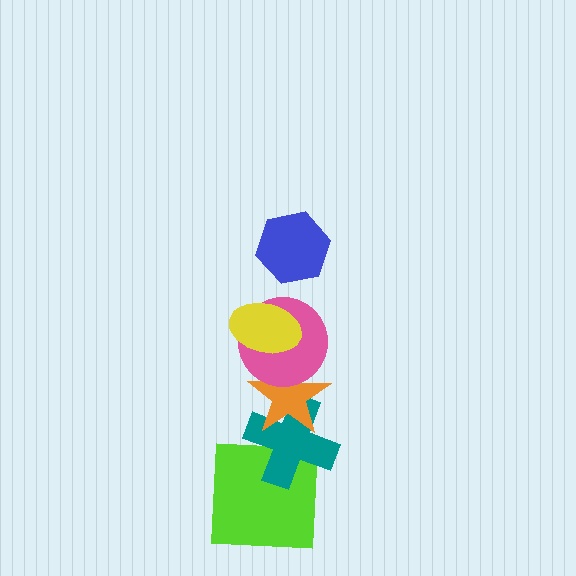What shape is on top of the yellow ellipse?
The blue hexagon is on top of the yellow ellipse.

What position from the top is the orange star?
The orange star is 4th from the top.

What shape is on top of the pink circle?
The yellow ellipse is on top of the pink circle.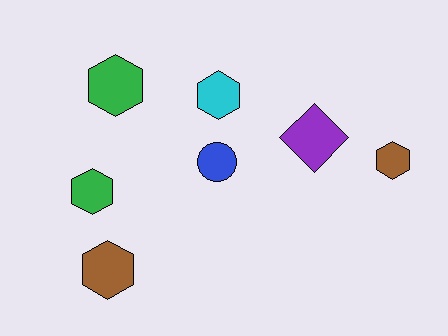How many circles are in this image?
There is 1 circle.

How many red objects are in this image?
There are no red objects.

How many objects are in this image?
There are 7 objects.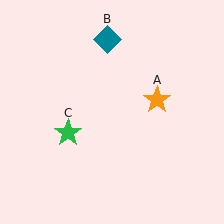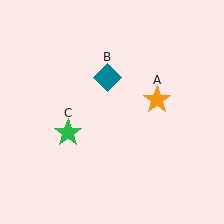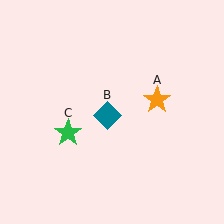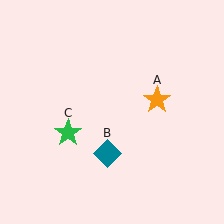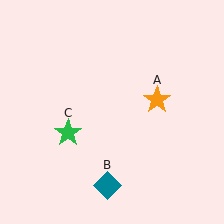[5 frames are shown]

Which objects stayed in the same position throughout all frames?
Orange star (object A) and green star (object C) remained stationary.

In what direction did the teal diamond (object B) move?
The teal diamond (object B) moved down.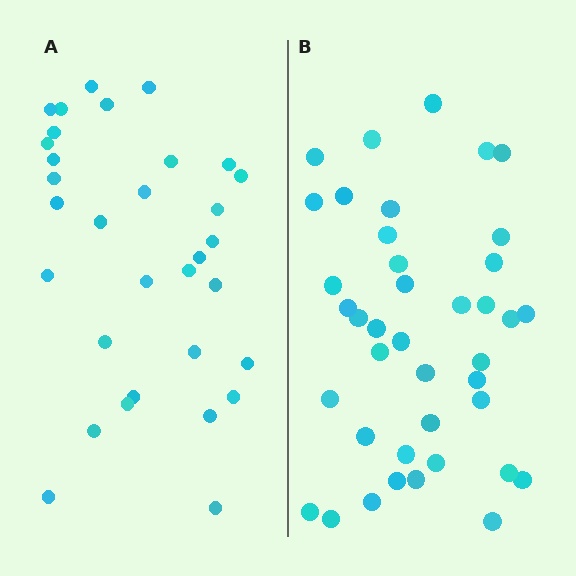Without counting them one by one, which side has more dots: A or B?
Region B (the right region) has more dots.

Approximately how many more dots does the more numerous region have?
Region B has roughly 8 or so more dots than region A.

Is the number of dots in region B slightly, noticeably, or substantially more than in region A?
Region B has noticeably more, but not dramatically so. The ratio is roughly 1.2 to 1.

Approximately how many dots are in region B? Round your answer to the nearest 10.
About 40 dots.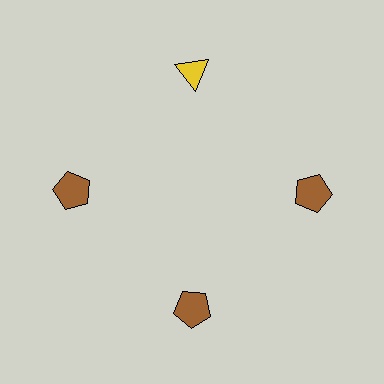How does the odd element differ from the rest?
It differs in both color (yellow instead of brown) and shape (triangle instead of pentagon).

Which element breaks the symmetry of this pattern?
The yellow triangle at roughly the 12 o'clock position breaks the symmetry. All other shapes are brown pentagons.